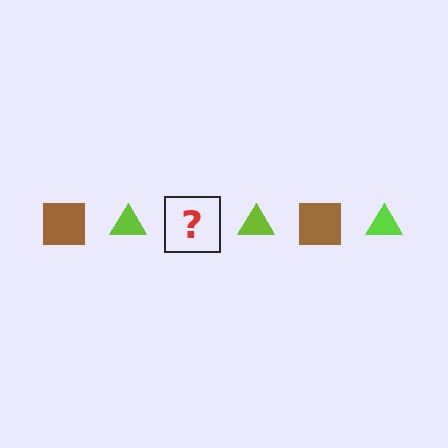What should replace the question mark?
The question mark should be replaced with a brown square.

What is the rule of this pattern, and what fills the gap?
The rule is that the pattern alternates between brown square and lime triangle. The gap should be filled with a brown square.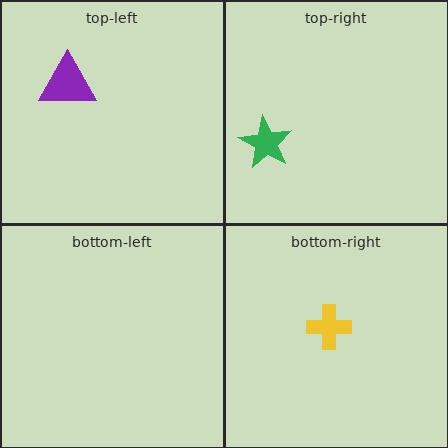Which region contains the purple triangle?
The top-left region.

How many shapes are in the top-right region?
1.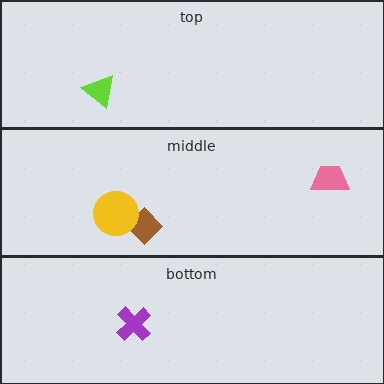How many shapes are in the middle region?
3.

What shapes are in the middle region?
The brown diamond, the yellow circle, the pink trapezoid.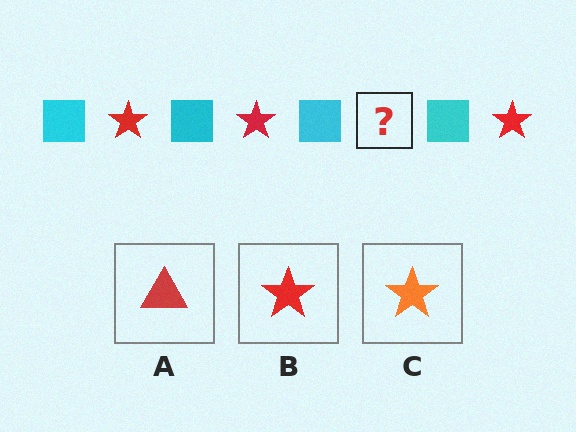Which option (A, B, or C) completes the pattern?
B.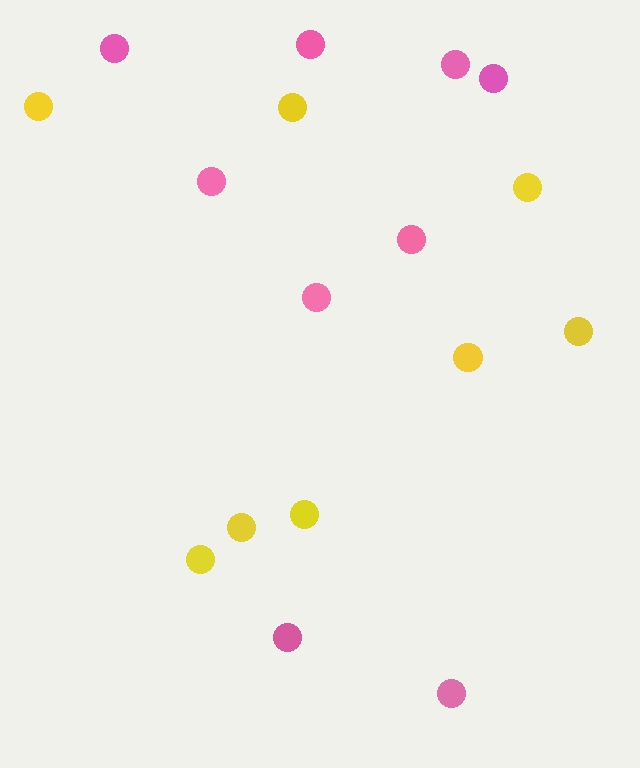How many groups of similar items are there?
There are 2 groups: one group of yellow circles (8) and one group of pink circles (9).